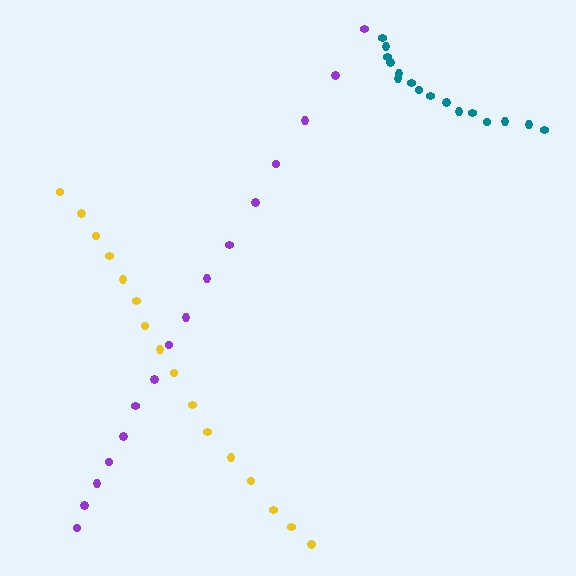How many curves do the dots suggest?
There are 3 distinct paths.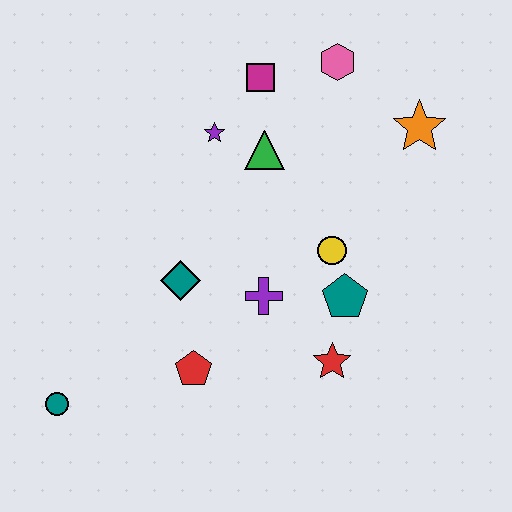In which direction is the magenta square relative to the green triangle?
The magenta square is above the green triangle.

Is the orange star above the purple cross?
Yes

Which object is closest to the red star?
The teal pentagon is closest to the red star.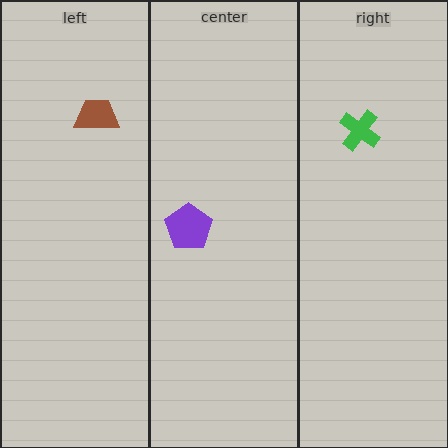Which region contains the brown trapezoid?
The left region.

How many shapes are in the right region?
1.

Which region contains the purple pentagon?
The center region.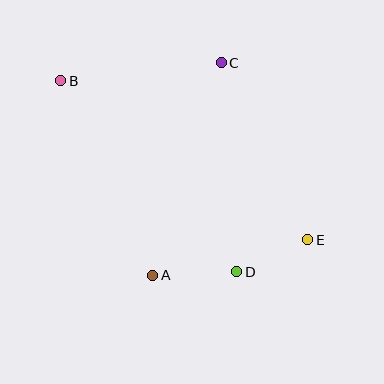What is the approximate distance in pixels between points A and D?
The distance between A and D is approximately 84 pixels.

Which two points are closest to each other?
Points D and E are closest to each other.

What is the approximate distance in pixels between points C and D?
The distance between C and D is approximately 209 pixels.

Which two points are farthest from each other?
Points B and E are farthest from each other.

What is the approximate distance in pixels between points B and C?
The distance between B and C is approximately 162 pixels.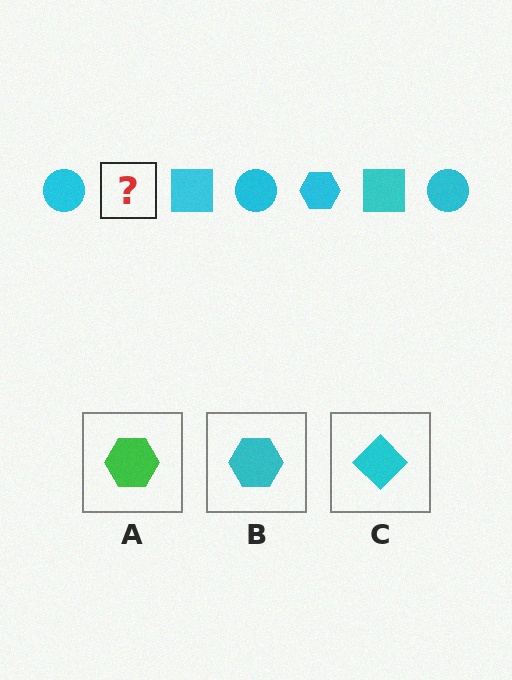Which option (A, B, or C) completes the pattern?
B.